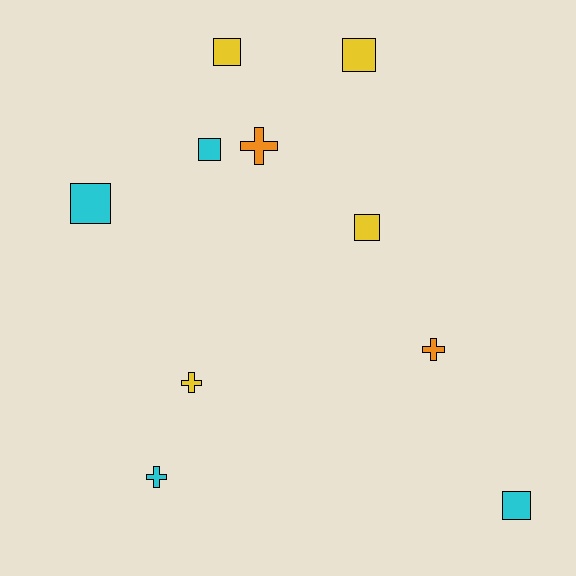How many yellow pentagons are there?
There are no yellow pentagons.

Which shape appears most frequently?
Square, with 6 objects.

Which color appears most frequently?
Yellow, with 4 objects.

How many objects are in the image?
There are 10 objects.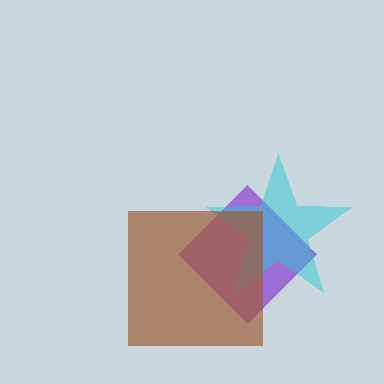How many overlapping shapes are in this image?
There are 3 overlapping shapes in the image.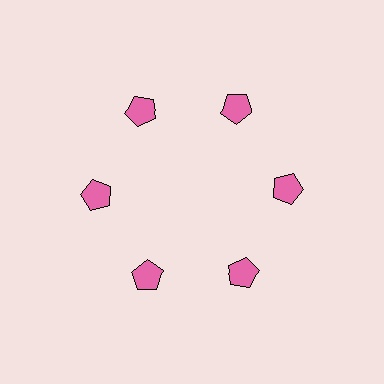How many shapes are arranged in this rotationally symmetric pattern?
There are 6 shapes, arranged in 6 groups of 1.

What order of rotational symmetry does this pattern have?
This pattern has 6-fold rotational symmetry.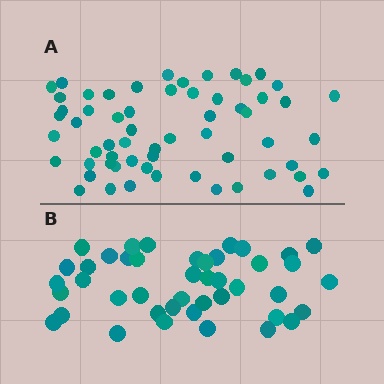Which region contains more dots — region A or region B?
Region A (the top region) has more dots.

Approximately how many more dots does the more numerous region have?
Region A has approximately 15 more dots than region B.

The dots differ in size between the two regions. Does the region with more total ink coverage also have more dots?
No. Region B has more total ink coverage because its dots are larger, but region A actually contains more individual dots. Total area can be misleading — the number of items is what matters here.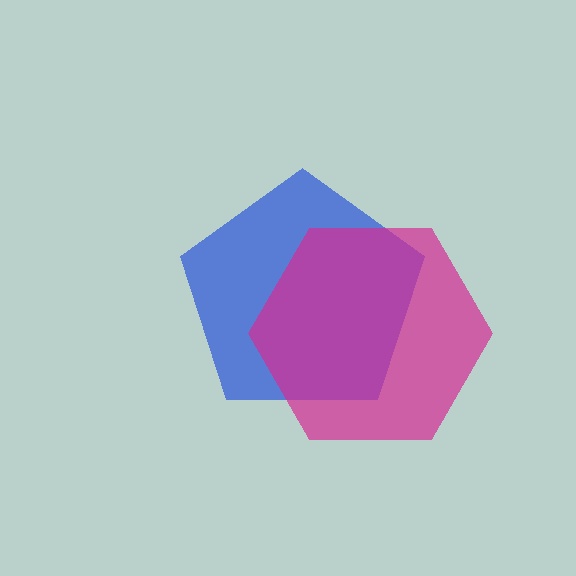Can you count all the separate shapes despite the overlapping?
Yes, there are 2 separate shapes.